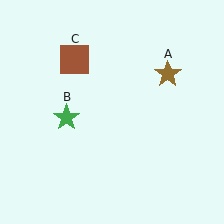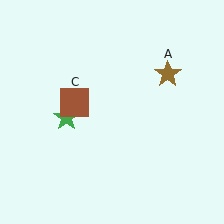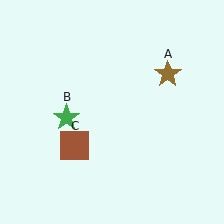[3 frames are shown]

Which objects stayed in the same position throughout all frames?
Brown star (object A) and green star (object B) remained stationary.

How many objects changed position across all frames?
1 object changed position: brown square (object C).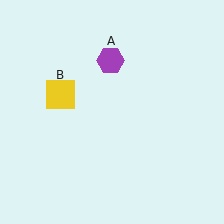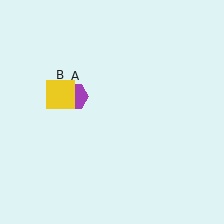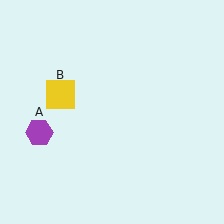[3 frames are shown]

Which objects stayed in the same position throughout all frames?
Yellow square (object B) remained stationary.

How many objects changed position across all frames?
1 object changed position: purple hexagon (object A).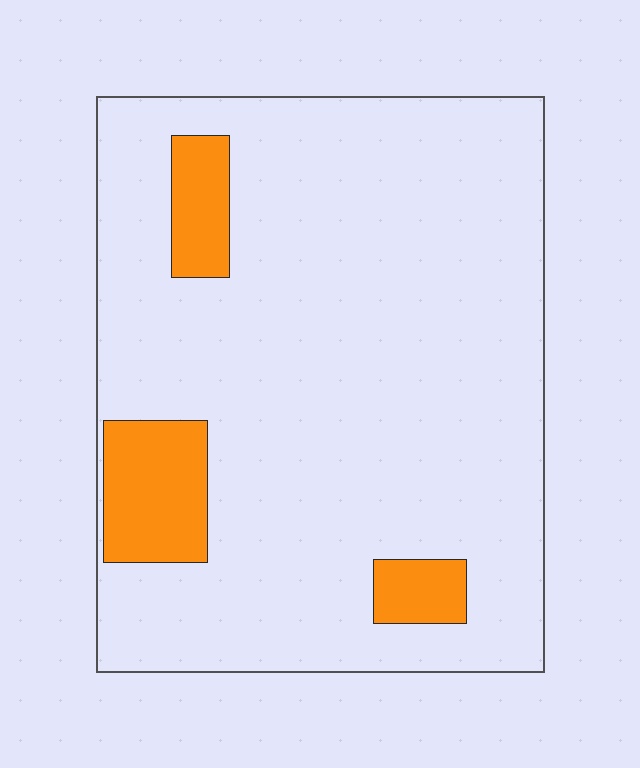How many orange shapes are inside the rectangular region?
3.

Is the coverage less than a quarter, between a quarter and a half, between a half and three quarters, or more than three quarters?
Less than a quarter.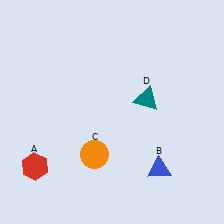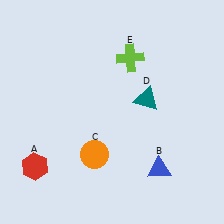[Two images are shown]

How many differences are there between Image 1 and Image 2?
There is 1 difference between the two images.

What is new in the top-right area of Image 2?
A lime cross (E) was added in the top-right area of Image 2.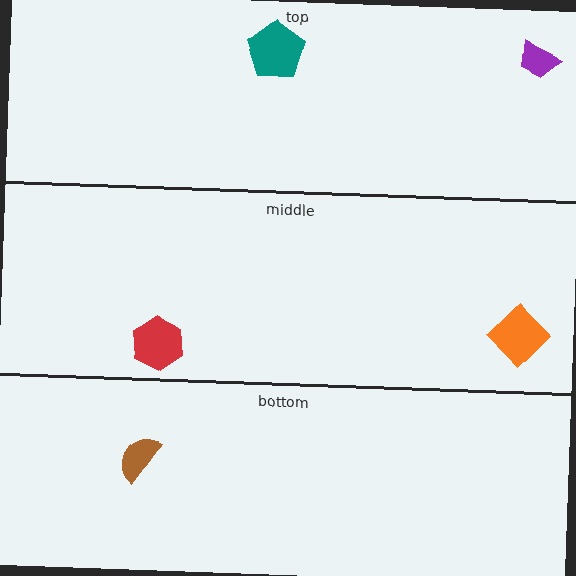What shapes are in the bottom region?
The brown semicircle.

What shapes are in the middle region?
The red hexagon, the orange diamond.